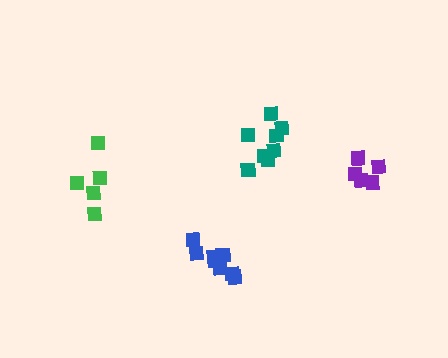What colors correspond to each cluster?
The clusters are colored: blue, teal, green, purple.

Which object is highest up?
The teal cluster is topmost.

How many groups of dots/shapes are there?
There are 4 groups.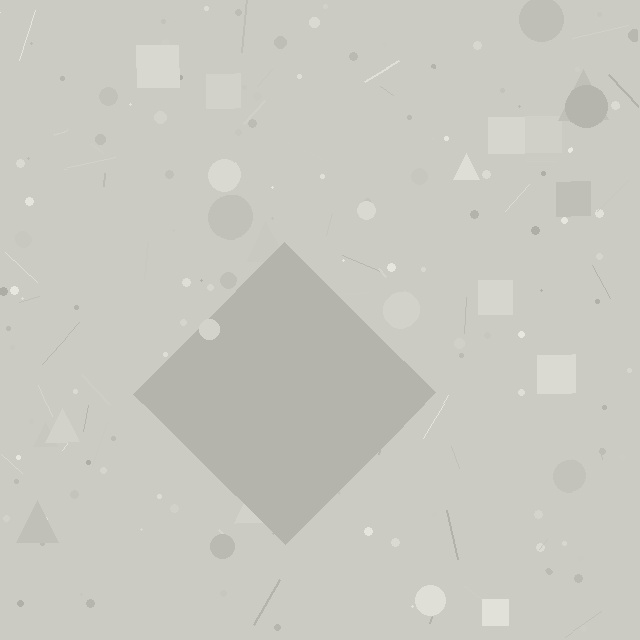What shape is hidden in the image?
A diamond is hidden in the image.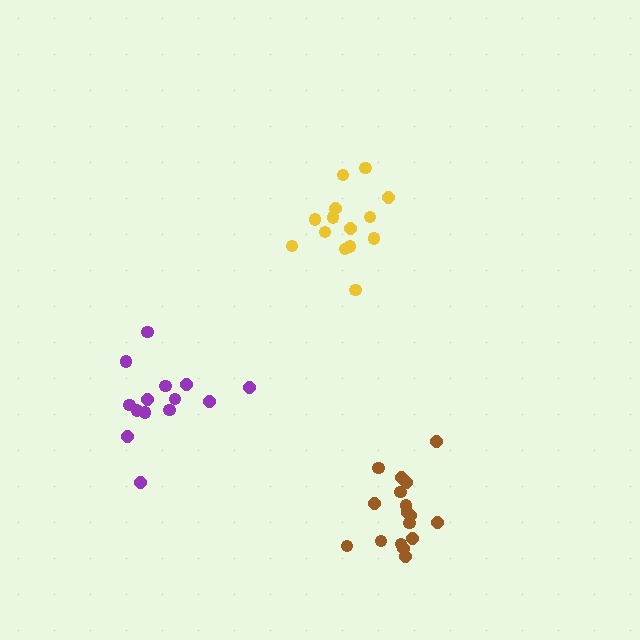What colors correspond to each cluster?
The clusters are colored: brown, yellow, purple.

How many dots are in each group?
Group 1: 17 dots, Group 2: 14 dots, Group 3: 14 dots (45 total).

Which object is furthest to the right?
The brown cluster is rightmost.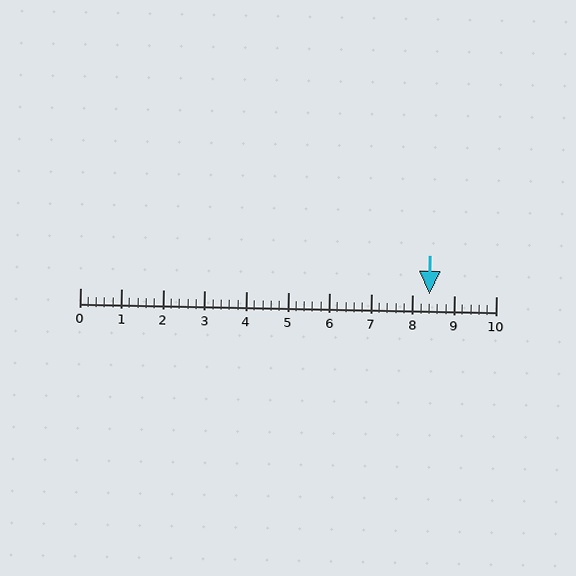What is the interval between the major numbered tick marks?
The major tick marks are spaced 1 units apart.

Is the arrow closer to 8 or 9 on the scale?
The arrow is closer to 8.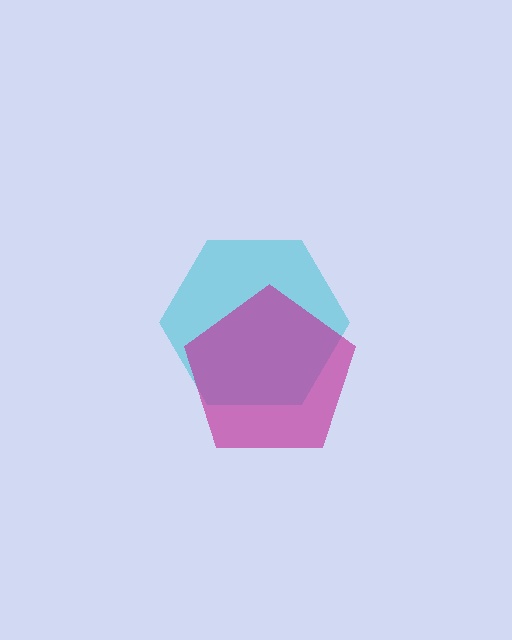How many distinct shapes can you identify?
There are 2 distinct shapes: a cyan hexagon, a magenta pentagon.